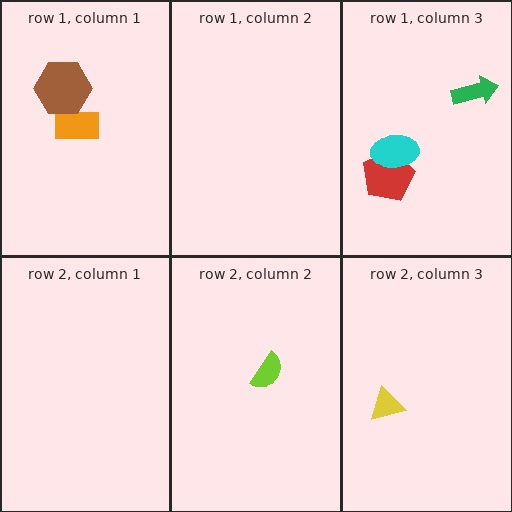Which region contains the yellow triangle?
The row 2, column 3 region.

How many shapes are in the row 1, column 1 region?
2.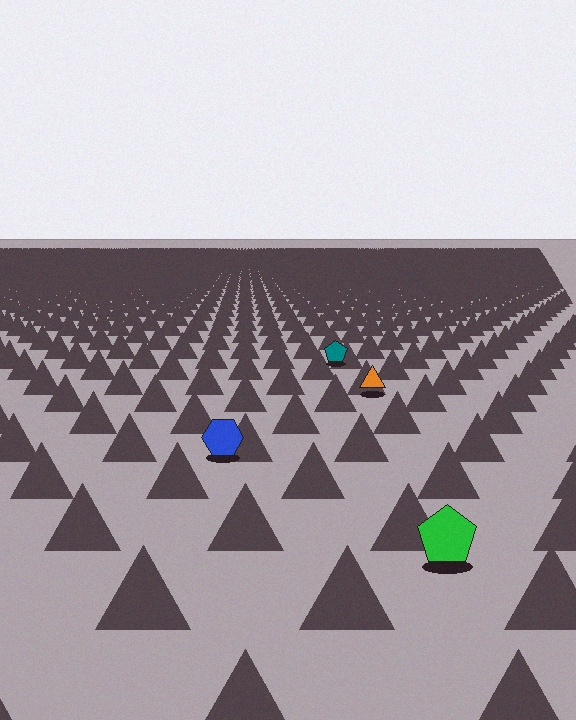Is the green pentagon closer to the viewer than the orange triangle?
Yes. The green pentagon is closer — you can tell from the texture gradient: the ground texture is coarser near it.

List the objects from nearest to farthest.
From nearest to farthest: the green pentagon, the blue hexagon, the orange triangle, the teal pentagon.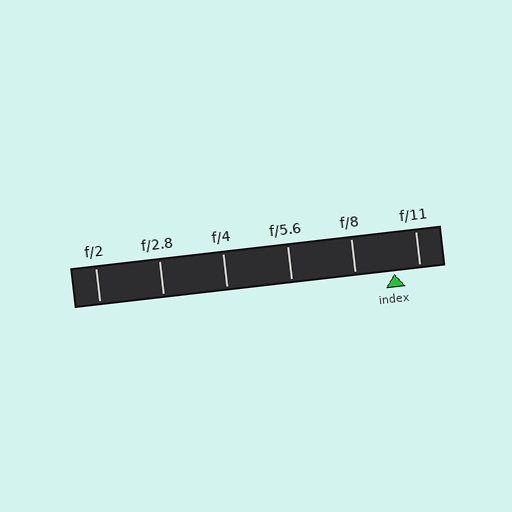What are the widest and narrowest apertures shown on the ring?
The widest aperture shown is f/2 and the narrowest is f/11.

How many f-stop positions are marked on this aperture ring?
There are 6 f-stop positions marked.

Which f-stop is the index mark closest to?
The index mark is closest to f/11.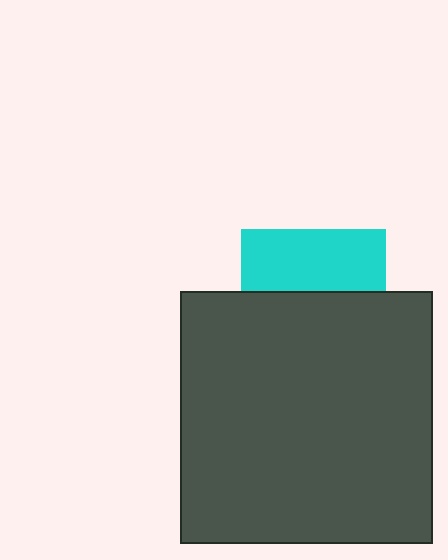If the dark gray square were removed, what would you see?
You would see the complete cyan square.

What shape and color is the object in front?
The object in front is a dark gray square.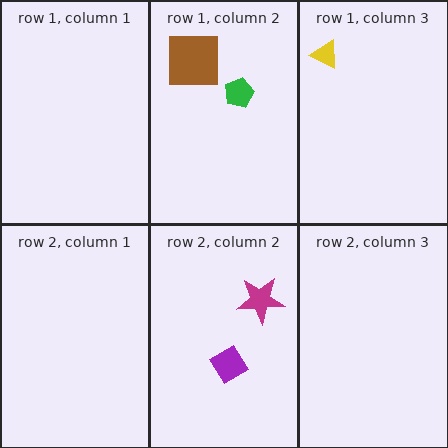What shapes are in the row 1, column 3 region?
The yellow triangle.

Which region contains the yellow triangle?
The row 1, column 3 region.